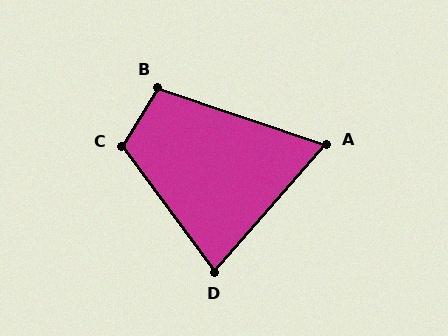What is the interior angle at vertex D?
Approximately 78 degrees (acute).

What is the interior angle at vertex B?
Approximately 102 degrees (obtuse).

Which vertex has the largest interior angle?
C, at approximately 112 degrees.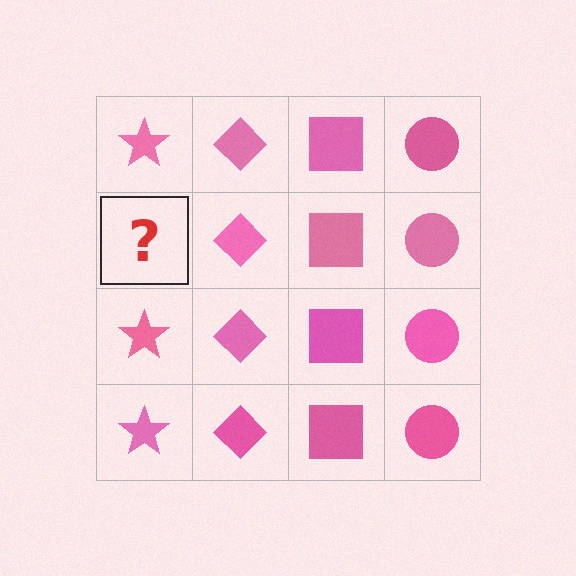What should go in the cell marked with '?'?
The missing cell should contain a pink star.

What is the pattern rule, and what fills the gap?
The rule is that each column has a consistent shape. The gap should be filled with a pink star.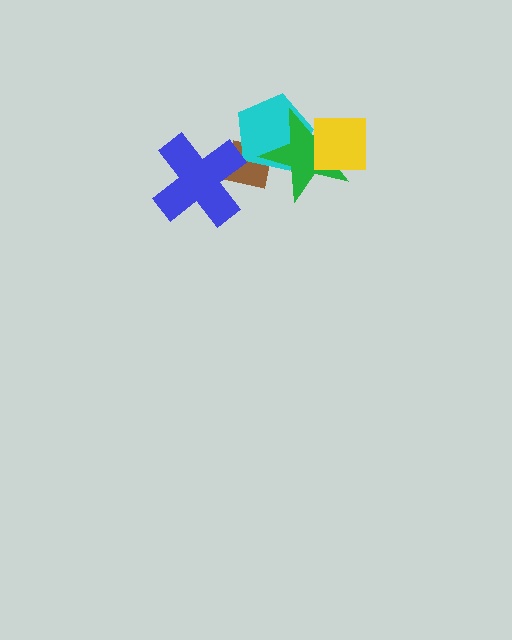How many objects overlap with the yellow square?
2 objects overlap with the yellow square.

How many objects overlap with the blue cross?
1 object overlaps with the blue cross.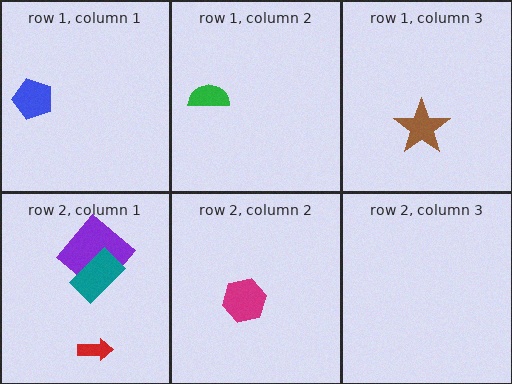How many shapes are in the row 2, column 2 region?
1.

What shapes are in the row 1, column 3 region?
The brown star.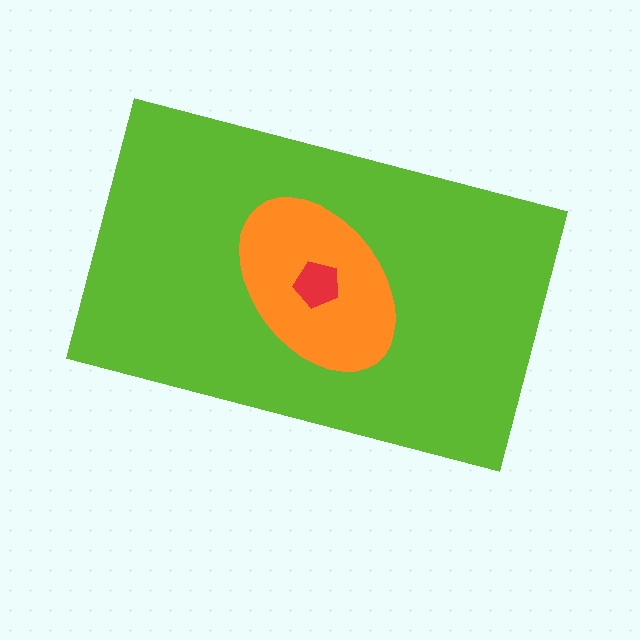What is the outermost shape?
The lime rectangle.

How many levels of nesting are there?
3.